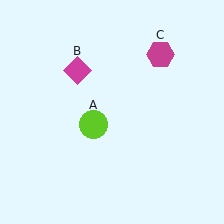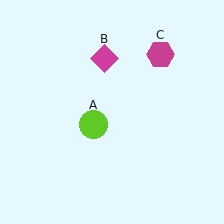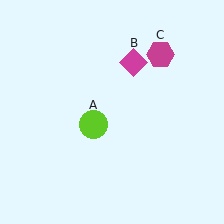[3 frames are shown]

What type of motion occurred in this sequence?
The magenta diamond (object B) rotated clockwise around the center of the scene.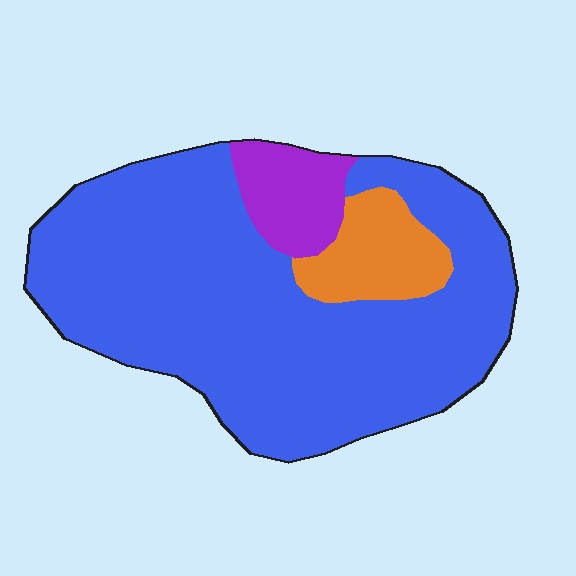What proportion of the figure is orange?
Orange takes up about one tenth (1/10) of the figure.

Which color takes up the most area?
Blue, at roughly 80%.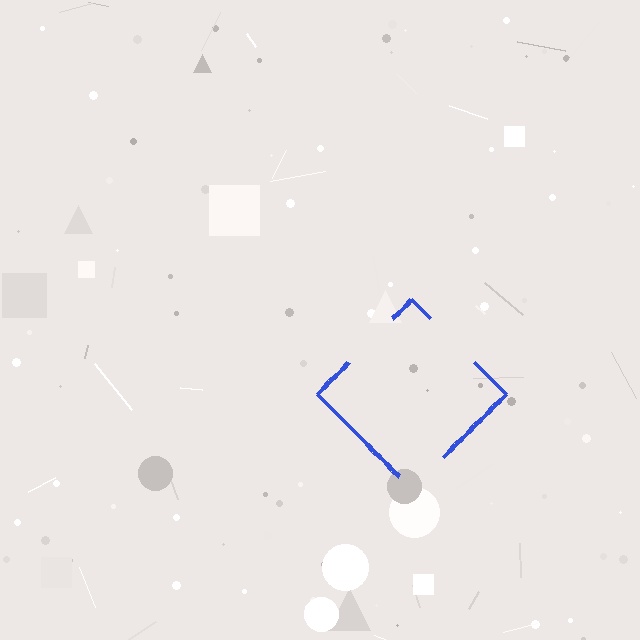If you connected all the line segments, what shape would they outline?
They would outline a diamond.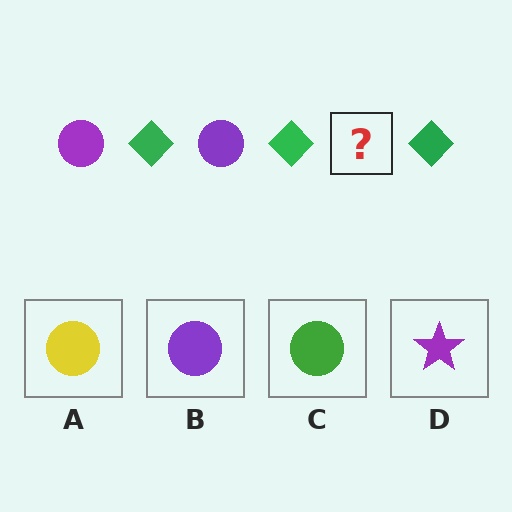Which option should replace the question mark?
Option B.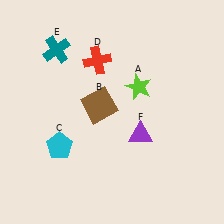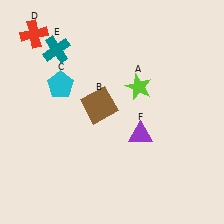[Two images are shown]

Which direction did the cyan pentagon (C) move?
The cyan pentagon (C) moved up.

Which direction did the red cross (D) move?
The red cross (D) moved left.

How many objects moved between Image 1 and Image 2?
2 objects moved between the two images.